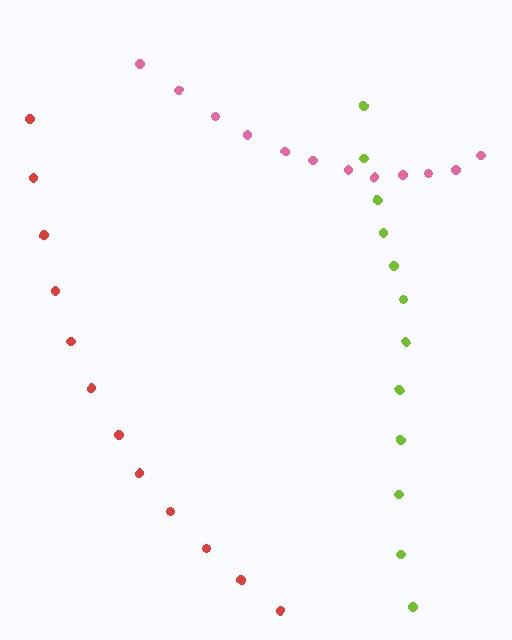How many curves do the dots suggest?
There are 3 distinct paths.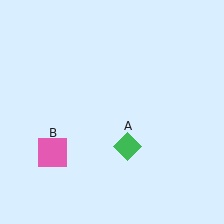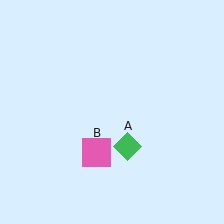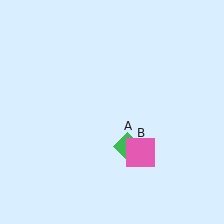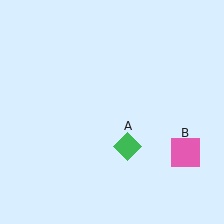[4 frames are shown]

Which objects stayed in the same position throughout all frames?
Green diamond (object A) remained stationary.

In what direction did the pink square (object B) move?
The pink square (object B) moved right.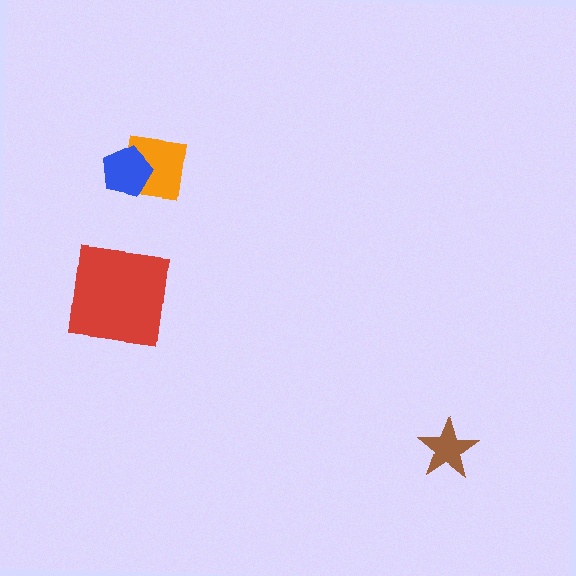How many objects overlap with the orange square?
1 object overlaps with the orange square.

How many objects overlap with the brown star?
0 objects overlap with the brown star.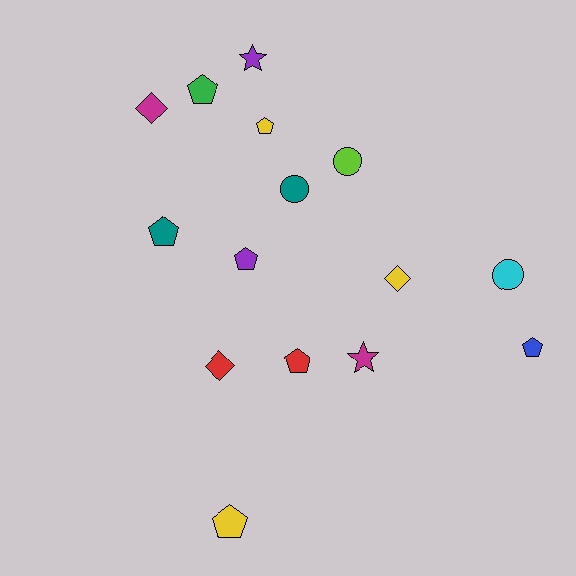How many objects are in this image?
There are 15 objects.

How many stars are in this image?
There are 2 stars.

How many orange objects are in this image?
There are no orange objects.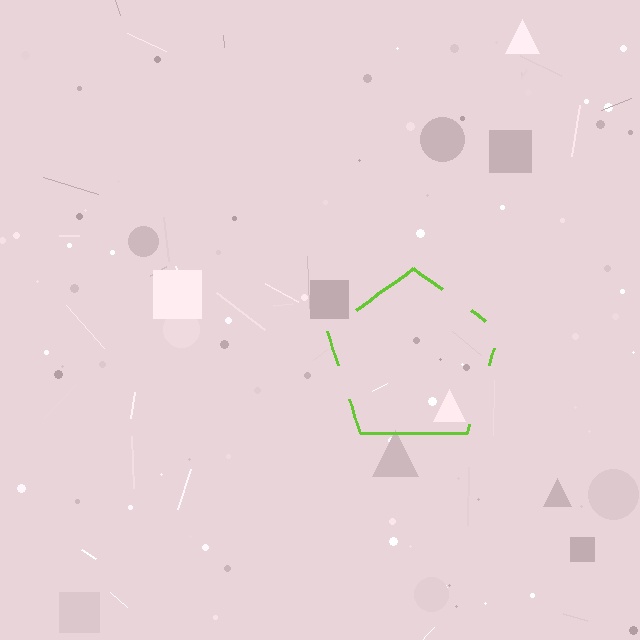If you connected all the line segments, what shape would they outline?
They would outline a pentagon.